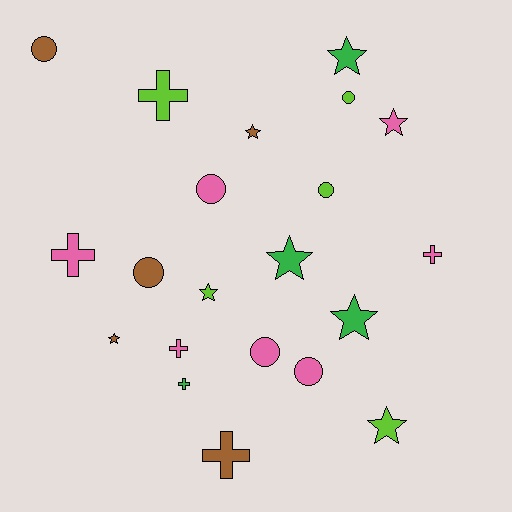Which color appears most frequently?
Pink, with 7 objects.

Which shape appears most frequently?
Star, with 8 objects.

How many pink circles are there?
There are 3 pink circles.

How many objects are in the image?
There are 21 objects.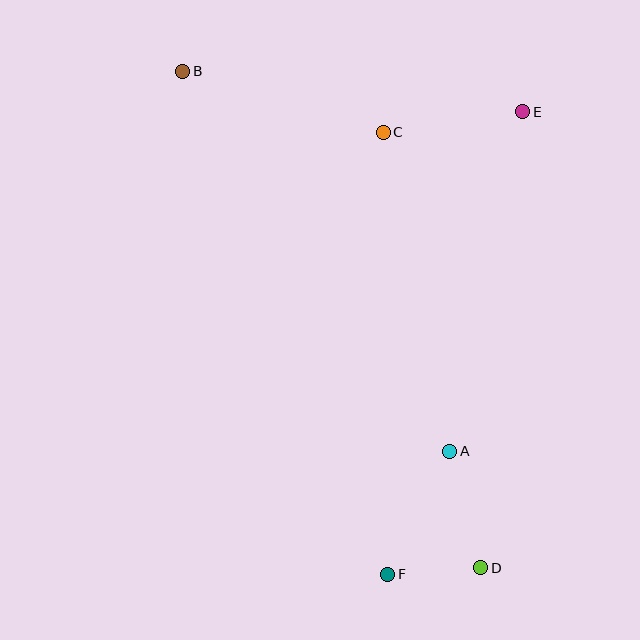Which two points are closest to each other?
Points D and F are closest to each other.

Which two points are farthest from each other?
Points B and D are farthest from each other.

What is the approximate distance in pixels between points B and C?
The distance between B and C is approximately 209 pixels.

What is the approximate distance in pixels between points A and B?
The distance between A and B is approximately 464 pixels.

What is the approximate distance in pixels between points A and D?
The distance between A and D is approximately 121 pixels.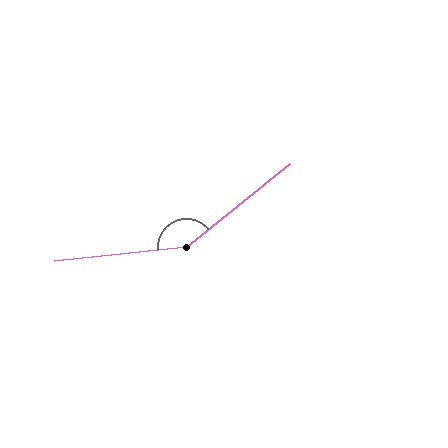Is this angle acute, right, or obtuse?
It is obtuse.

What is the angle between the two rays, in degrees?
Approximately 147 degrees.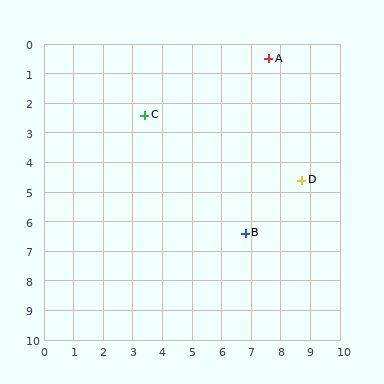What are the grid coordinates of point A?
Point A is at approximately (7.6, 0.5).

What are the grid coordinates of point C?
Point C is at approximately (3.4, 2.4).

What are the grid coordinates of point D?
Point D is at approximately (8.7, 4.6).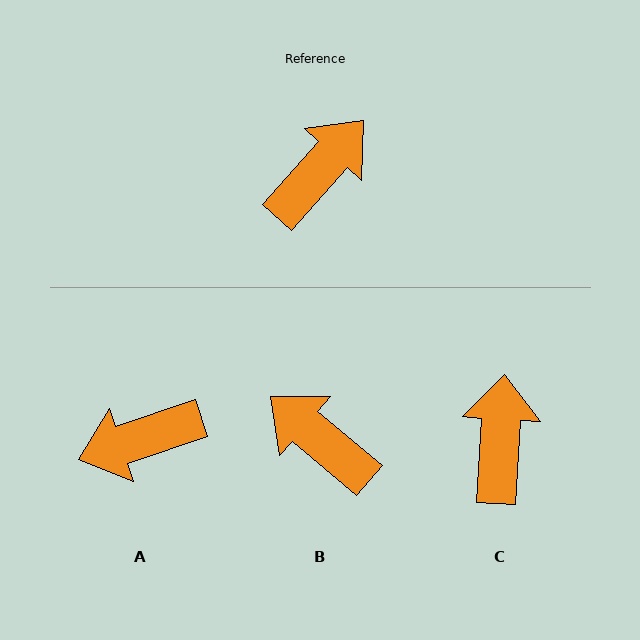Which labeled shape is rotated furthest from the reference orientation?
A, about 150 degrees away.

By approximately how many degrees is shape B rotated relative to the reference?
Approximately 92 degrees counter-clockwise.